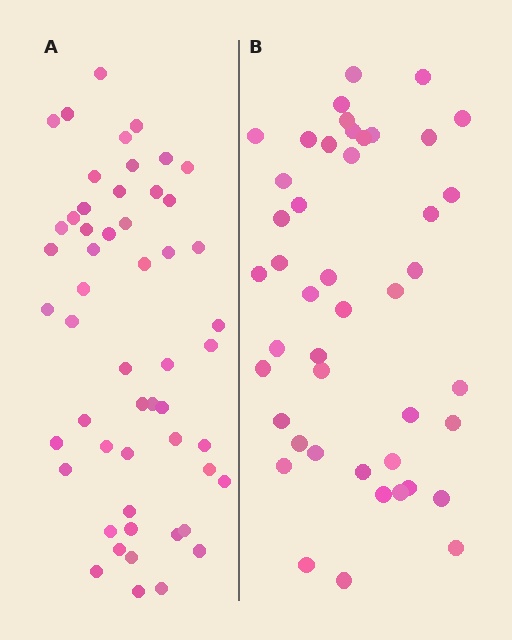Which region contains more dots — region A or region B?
Region A (the left region) has more dots.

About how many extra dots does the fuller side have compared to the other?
Region A has roughly 8 or so more dots than region B.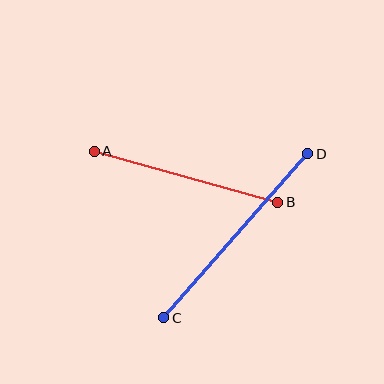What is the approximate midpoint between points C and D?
The midpoint is at approximately (236, 236) pixels.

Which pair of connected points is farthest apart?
Points C and D are farthest apart.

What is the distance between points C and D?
The distance is approximately 218 pixels.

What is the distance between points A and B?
The distance is approximately 190 pixels.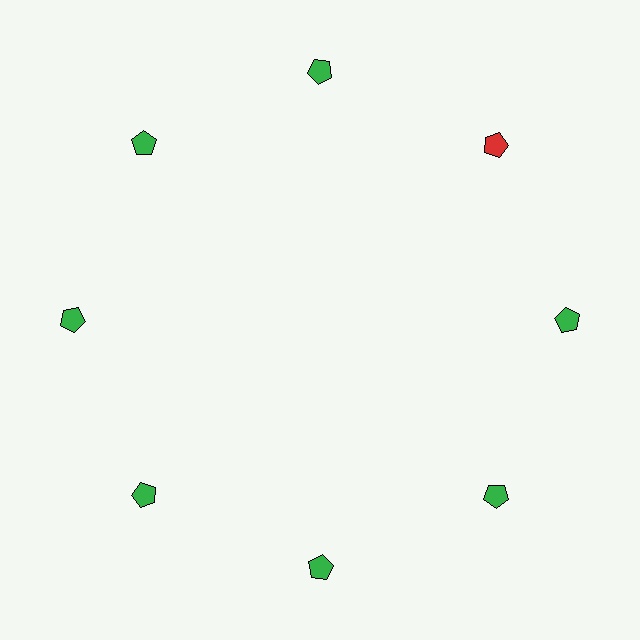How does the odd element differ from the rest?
It has a different color: red instead of green.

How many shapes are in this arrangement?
There are 8 shapes arranged in a ring pattern.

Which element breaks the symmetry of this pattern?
The red pentagon at roughly the 2 o'clock position breaks the symmetry. All other shapes are green pentagons.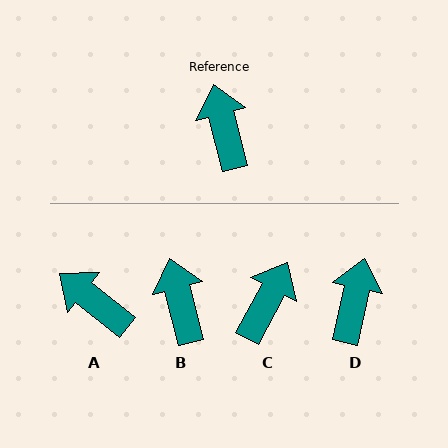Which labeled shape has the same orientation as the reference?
B.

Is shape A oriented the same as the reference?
No, it is off by about 37 degrees.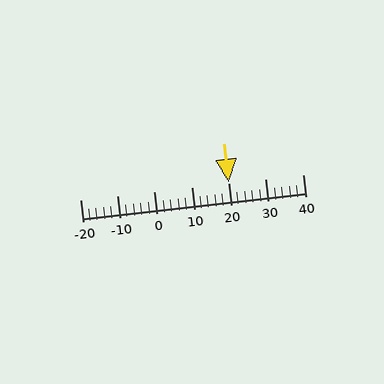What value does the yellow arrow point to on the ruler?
The yellow arrow points to approximately 20.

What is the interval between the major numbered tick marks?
The major tick marks are spaced 10 units apart.